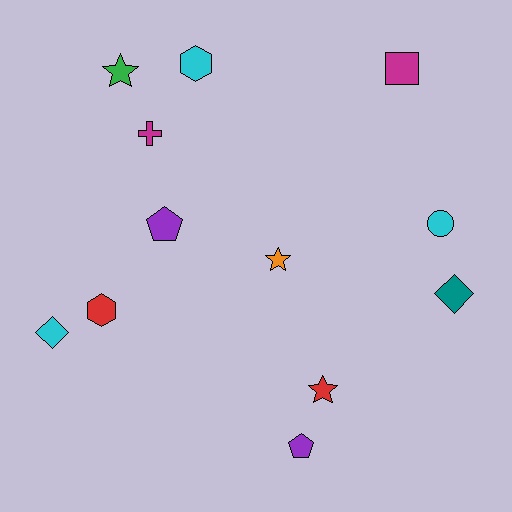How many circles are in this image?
There is 1 circle.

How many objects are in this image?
There are 12 objects.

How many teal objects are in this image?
There is 1 teal object.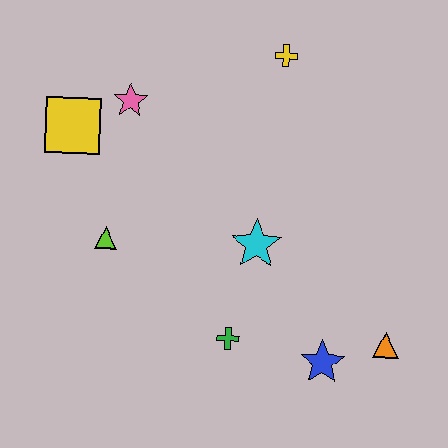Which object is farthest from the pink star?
The orange triangle is farthest from the pink star.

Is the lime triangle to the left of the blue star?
Yes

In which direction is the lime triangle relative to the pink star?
The lime triangle is below the pink star.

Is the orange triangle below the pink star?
Yes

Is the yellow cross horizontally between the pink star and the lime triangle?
No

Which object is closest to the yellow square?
The pink star is closest to the yellow square.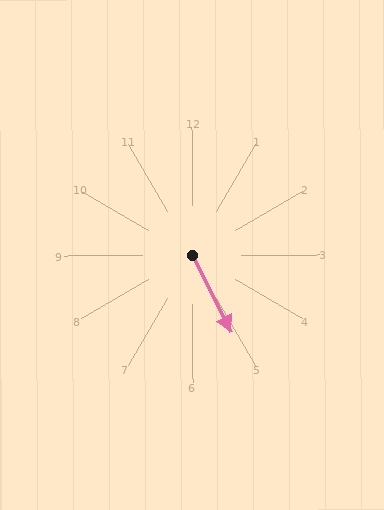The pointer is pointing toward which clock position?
Roughly 5 o'clock.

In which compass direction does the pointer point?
Southeast.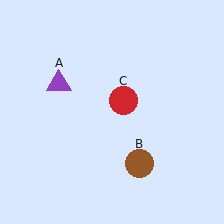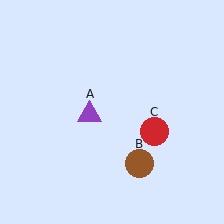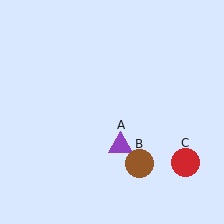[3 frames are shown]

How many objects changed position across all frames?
2 objects changed position: purple triangle (object A), red circle (object C).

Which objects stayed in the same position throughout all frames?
Brown circle (object B) remained stationary.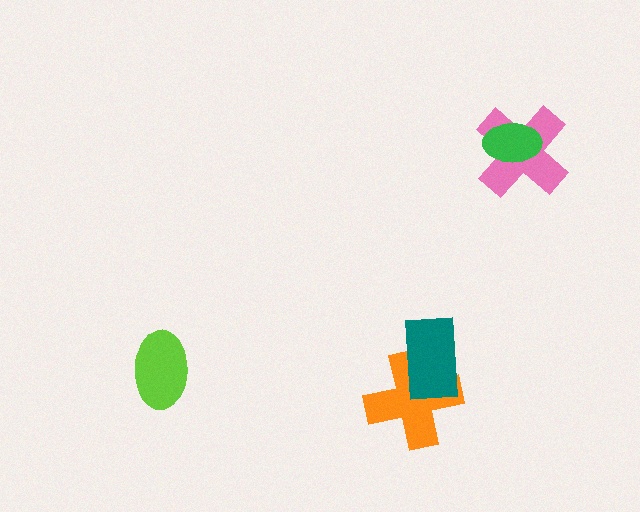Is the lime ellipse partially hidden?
No, no other shape covers it.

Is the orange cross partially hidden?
Yes, it is partially covered by another shape.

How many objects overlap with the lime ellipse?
0 objects overlap with the lime ellipse.